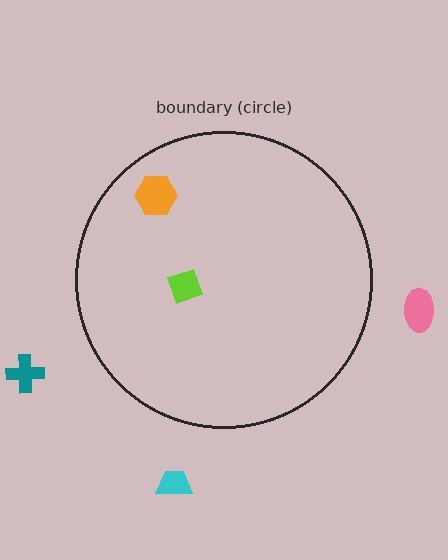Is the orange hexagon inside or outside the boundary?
Inside.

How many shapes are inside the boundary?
2 inside, 3 outside.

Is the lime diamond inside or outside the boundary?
Inside.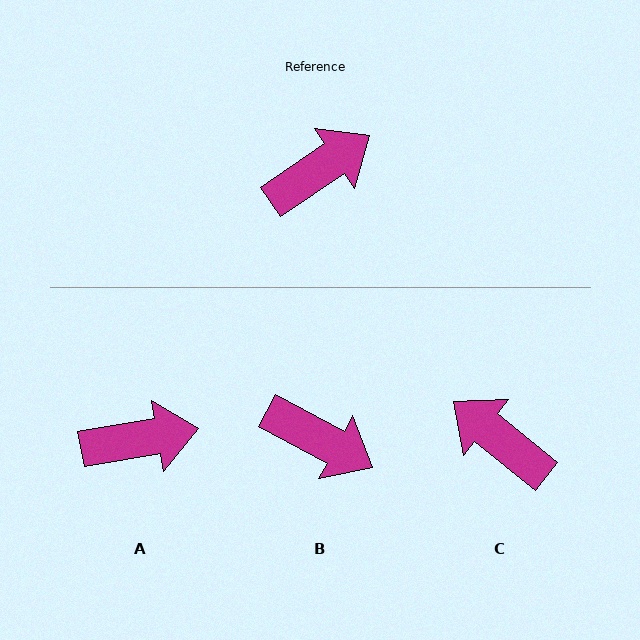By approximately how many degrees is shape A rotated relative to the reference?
Approximately 24 degrees clockwise.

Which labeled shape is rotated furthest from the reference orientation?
C, about 108 degrees away.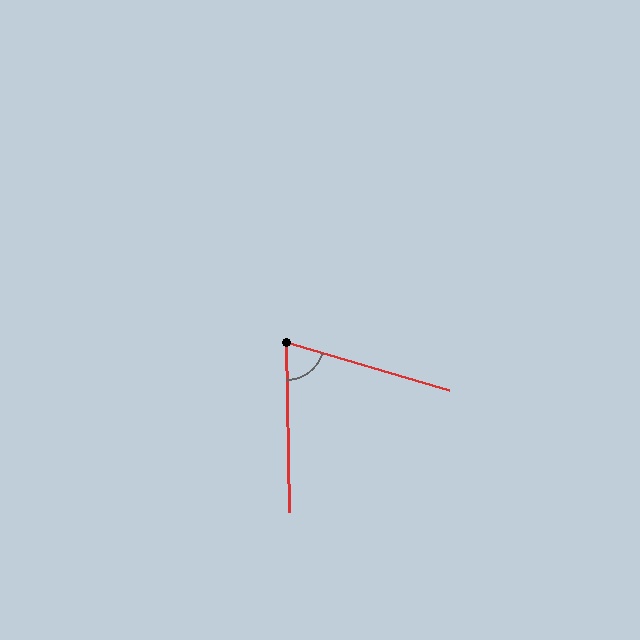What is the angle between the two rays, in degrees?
Approximately 72 degrees.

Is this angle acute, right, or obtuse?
It is acute.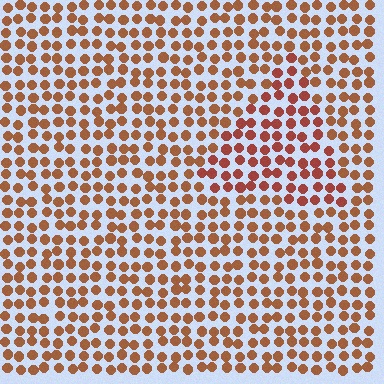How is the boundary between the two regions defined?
The boundary is defined purely by a slight shift in hue (about 18 degrees). Spacing, size, and orientation are identical on both sides.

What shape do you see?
I see a triangle.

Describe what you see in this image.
The image is filled with small brown elements in a uniform arrangement. A triangle-shaped region is visible where the elements are tinted to a slightly different hue, forming a subtle color boundary.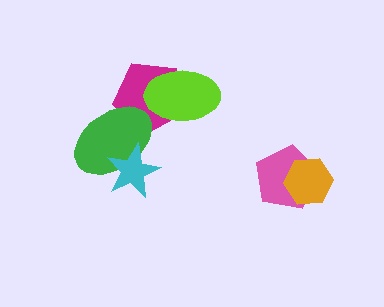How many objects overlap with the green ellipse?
2 objects overlap with the green ellipse.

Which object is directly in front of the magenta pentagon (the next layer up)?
The lime ellipse is directly in front of the magenta pentagon.